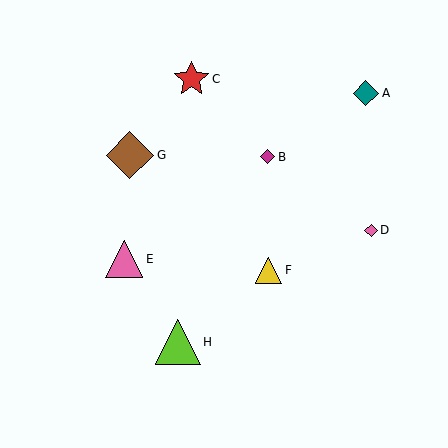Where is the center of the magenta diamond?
The center of the magenta diamond is at (268, 157).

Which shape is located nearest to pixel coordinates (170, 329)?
The lime triangle (labeled H) at (178, 342) is nearest to that location.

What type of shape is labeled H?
Shape H is a lime triangle.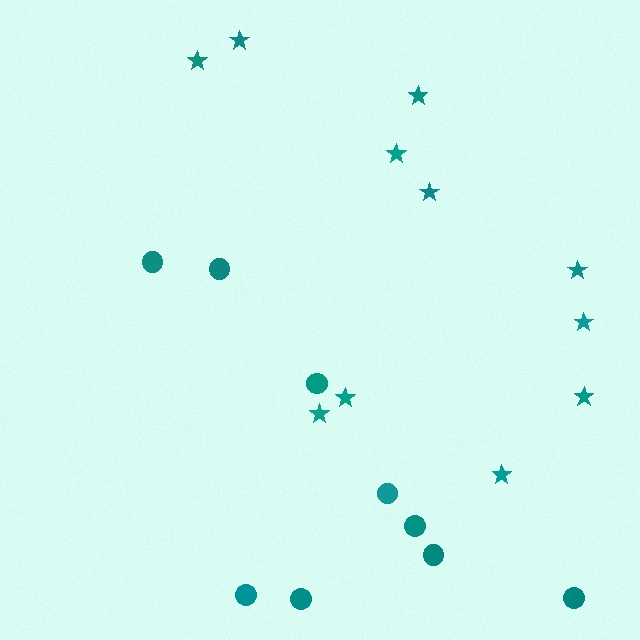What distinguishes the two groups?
There are 2 groups: one group of stars (11) and one group of circles (9).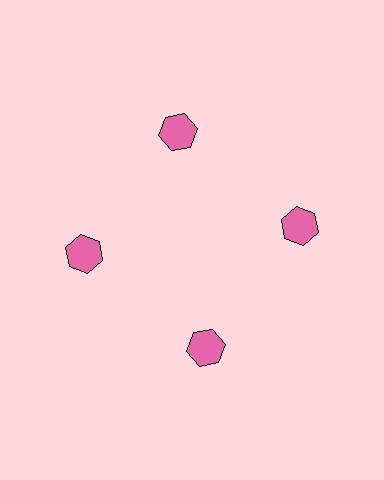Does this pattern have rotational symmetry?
Yes, this pattern has 4-fold rotational symmetry. It looks the same after rotating 90 degrees around the center.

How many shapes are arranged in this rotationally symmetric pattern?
There are 4 shapes, arranged in 4 groups of 1.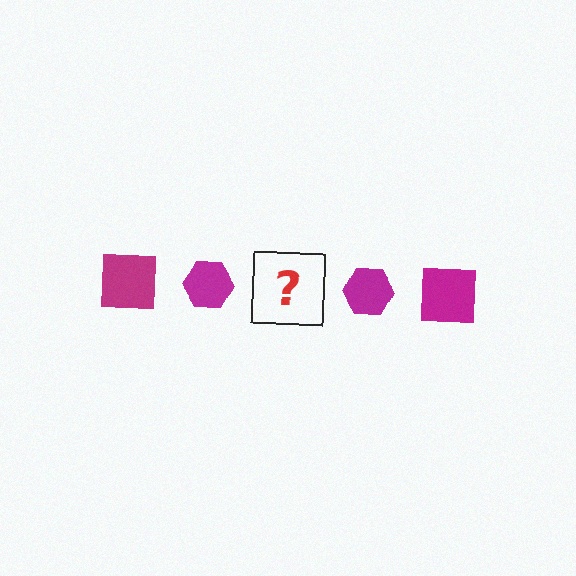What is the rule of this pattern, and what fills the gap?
The rule is that the pattern cycles through square, hexagon shapes in magenta. The gap should be filled with a magenta square.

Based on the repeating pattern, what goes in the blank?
The blank should be a magenta square.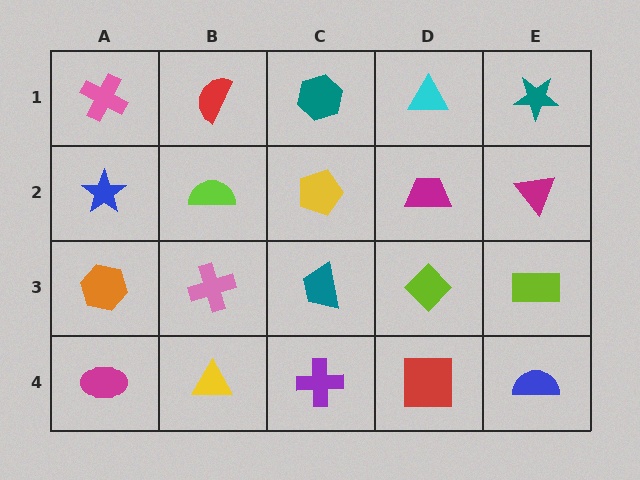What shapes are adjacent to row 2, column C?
A teal hexagon (row 1, column C), a teal trapezoid (row 3, column C), a lime semicircle (row 2, column B), a magenta trapezoid (row 2, column D).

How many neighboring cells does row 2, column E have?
3.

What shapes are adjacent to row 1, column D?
A magenta trapezoid (row 2, column D), a teal hexagon (row 1, column C), a teal star (row 1, column E).